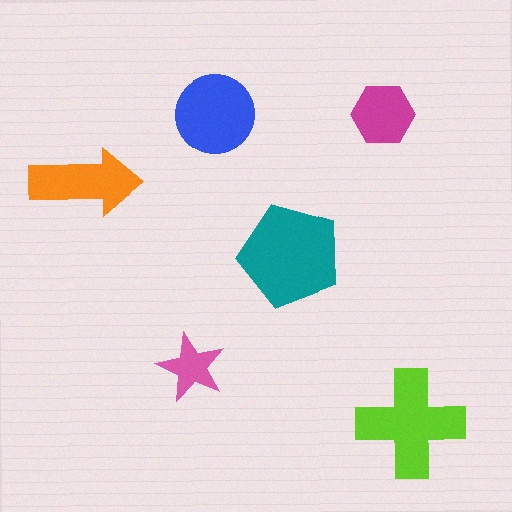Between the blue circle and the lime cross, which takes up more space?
The lime cross.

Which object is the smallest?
The pink star.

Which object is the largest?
The teal pentagon.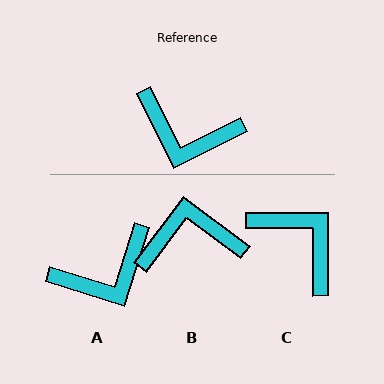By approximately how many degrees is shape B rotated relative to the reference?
Approximately 153 degrees clockwise.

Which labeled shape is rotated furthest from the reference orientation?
C, about 154 degrees away.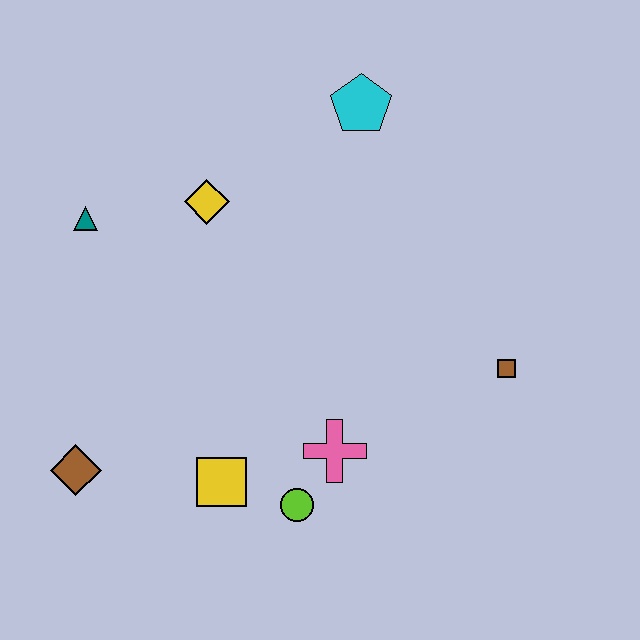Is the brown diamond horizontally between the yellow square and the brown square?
No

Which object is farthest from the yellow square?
The cyan pentagon is farthest from the yellow square.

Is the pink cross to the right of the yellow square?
Yes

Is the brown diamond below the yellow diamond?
Yes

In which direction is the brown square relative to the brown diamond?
The brown square is to the right of the brown diamond.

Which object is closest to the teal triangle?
The yellow diamond is closest to the teal triangle.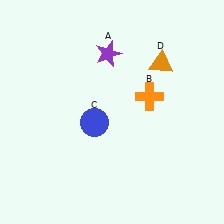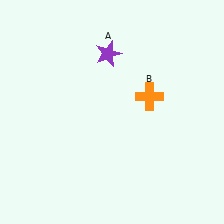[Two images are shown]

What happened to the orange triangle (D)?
The orange triangle (D) was removed in Image 2. It was in the top-right area of Image 1.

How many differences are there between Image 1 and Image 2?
There are 2 differences between the two images.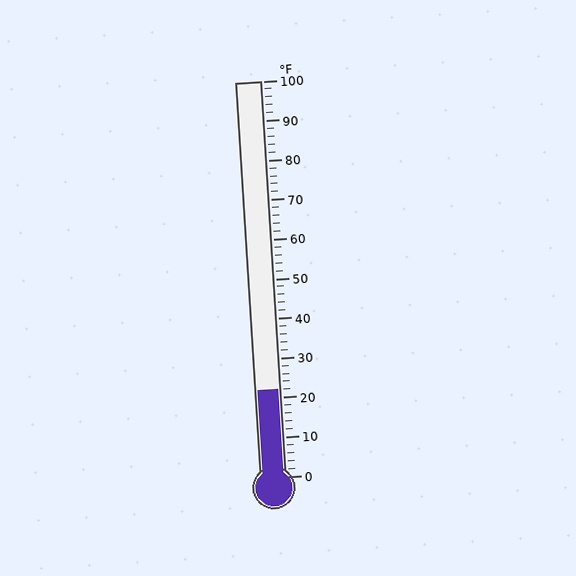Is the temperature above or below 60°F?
The temperature is below 60°F.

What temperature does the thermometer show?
The thermometer shows approximately 22°F.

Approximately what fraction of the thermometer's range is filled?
The thermometer is filled to approximately 20% of its range.